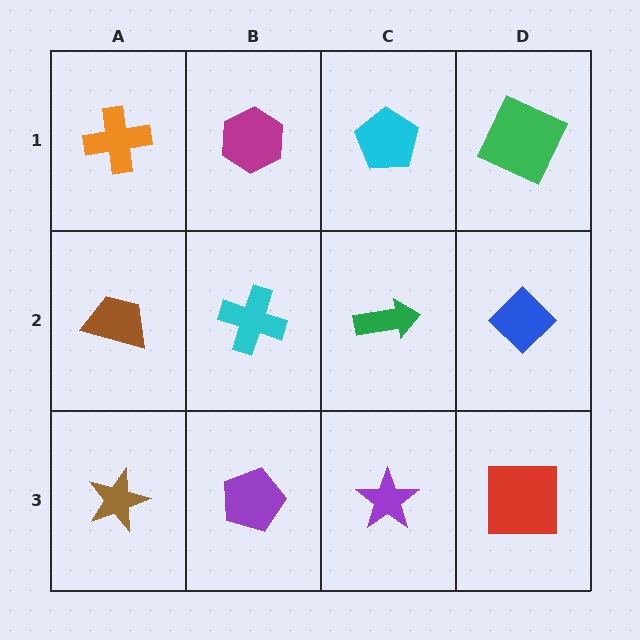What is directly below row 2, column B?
A purple pentagon.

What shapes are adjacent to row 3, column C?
A green arrow (row 2, column C), a purple pentagon (row 3, column B), a red square (row 3, column D).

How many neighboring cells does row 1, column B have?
3.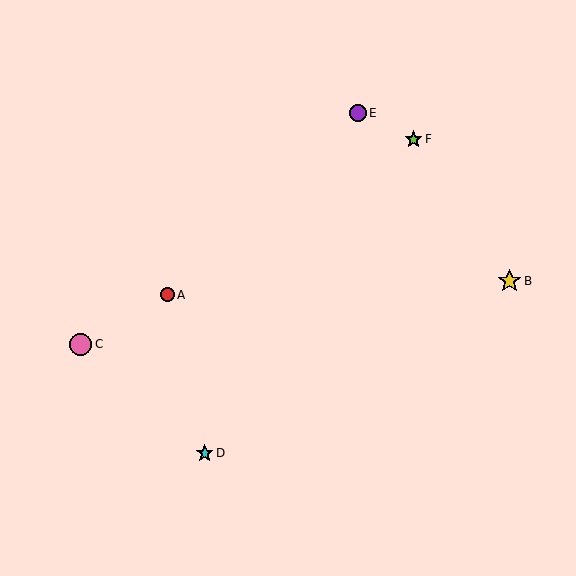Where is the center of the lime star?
The center of the lime star is at (414, 139).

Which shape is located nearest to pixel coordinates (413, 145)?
The lime star (labeled F) at (414, 139) is nearest to that location.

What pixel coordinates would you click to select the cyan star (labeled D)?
Click at (205, 453) to select the cyan star D.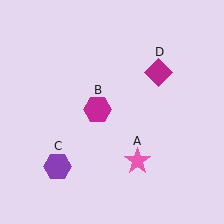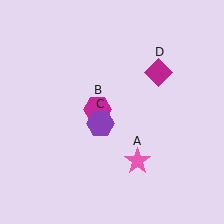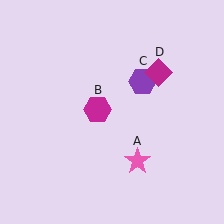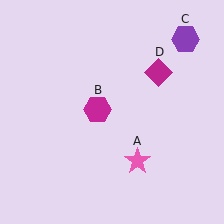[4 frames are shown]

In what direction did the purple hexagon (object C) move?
The purple hexagon (object C) moved up and to the right.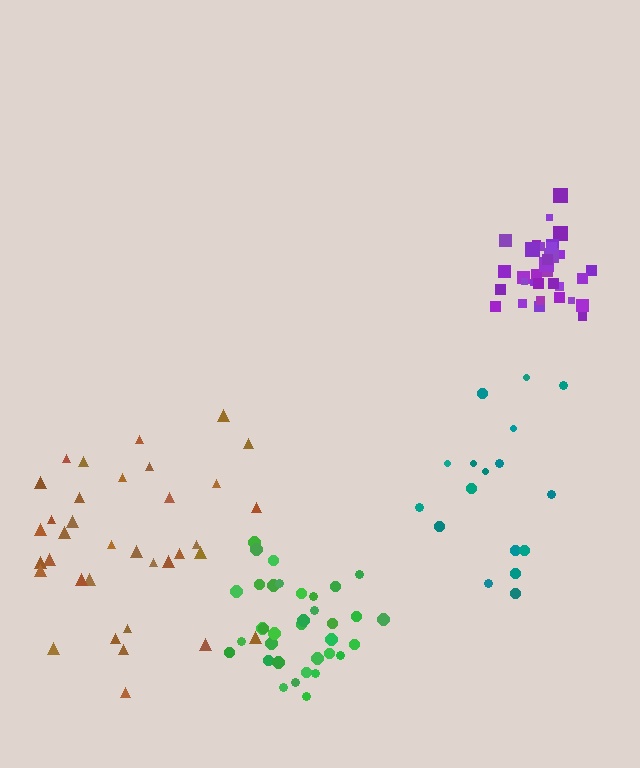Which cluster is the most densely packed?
Purple.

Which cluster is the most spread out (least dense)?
Teal.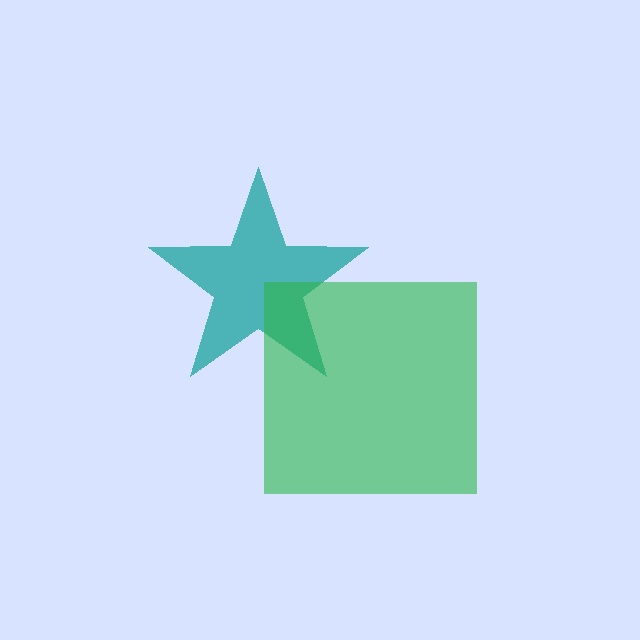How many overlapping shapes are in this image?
There are 2 overlapping shapes in the image.